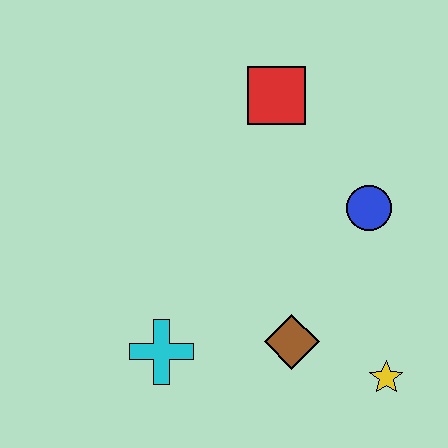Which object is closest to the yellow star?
The brown diamond is closest to the yellow star.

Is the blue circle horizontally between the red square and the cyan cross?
No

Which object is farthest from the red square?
The yellow star is farthest from the red square.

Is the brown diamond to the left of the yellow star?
Yes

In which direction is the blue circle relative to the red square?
The blue circle is below the red square.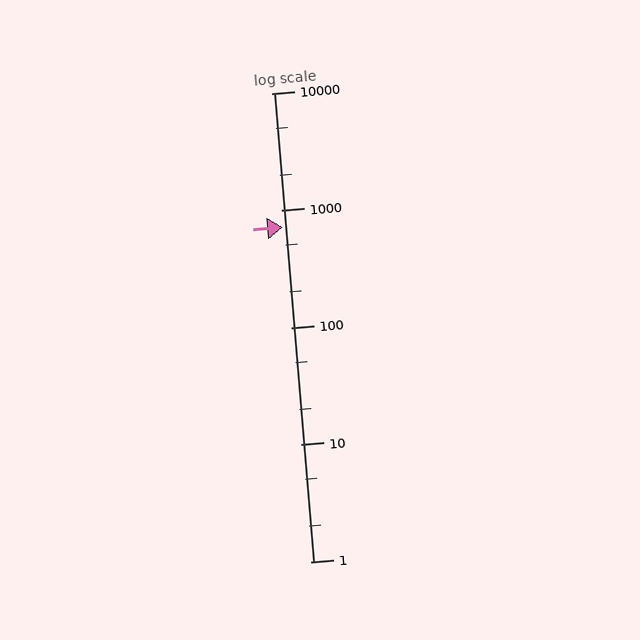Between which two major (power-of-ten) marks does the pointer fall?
The pointer is between 100 and 1000.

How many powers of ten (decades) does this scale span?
The scale spans 4 decades, from 1 to 10000.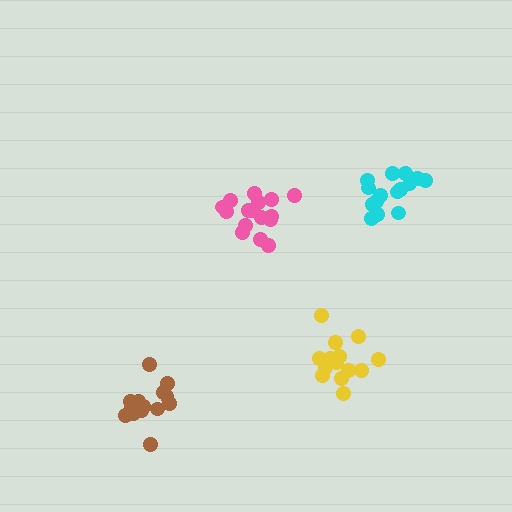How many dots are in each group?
Group 1: 15 dots, Group 2: 16 dots, Group 3: 14 dots, Group 4: 15 dots (60 total).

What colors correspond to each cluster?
The clusters are colored: brown, pink, yellow, cyan.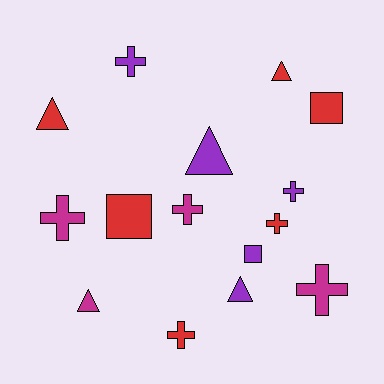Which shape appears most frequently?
Cross, with 7 objects.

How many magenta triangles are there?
There is 1 magenta triangle.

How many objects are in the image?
There are 15 objects.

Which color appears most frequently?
Red, with 6 objects.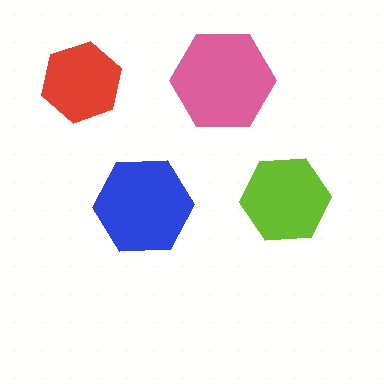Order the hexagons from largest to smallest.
the pink one, the blue one, the lime one, the red one.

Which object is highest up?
The pink hexagon is topmost.